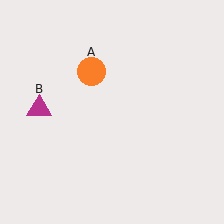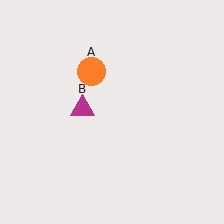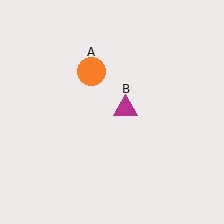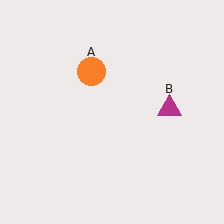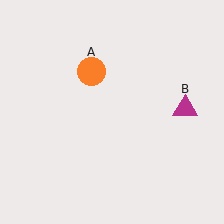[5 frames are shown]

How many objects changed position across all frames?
1 object changed position: magenta triangle (object B).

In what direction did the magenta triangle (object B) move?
The magenta triangle (object B) moved right.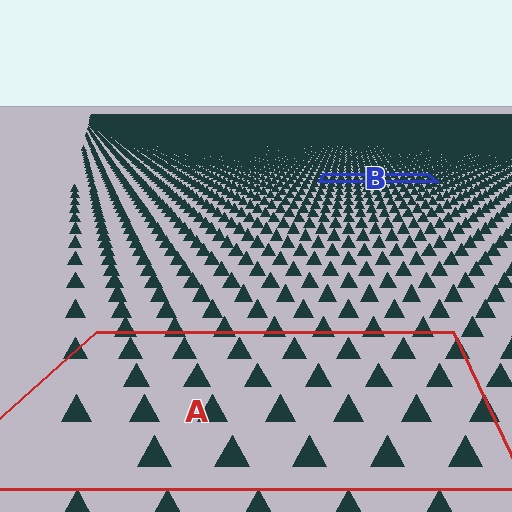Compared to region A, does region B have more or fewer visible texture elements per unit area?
Region B has more texture elements per unit area — they are packed more densely because it is farther away.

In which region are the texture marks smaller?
The texture marks are smaller in region B, because it is farther away.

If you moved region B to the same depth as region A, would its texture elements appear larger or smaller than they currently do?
They would appear larger. At a closer depth, the same texture elements are projected at a bigger on-screen size.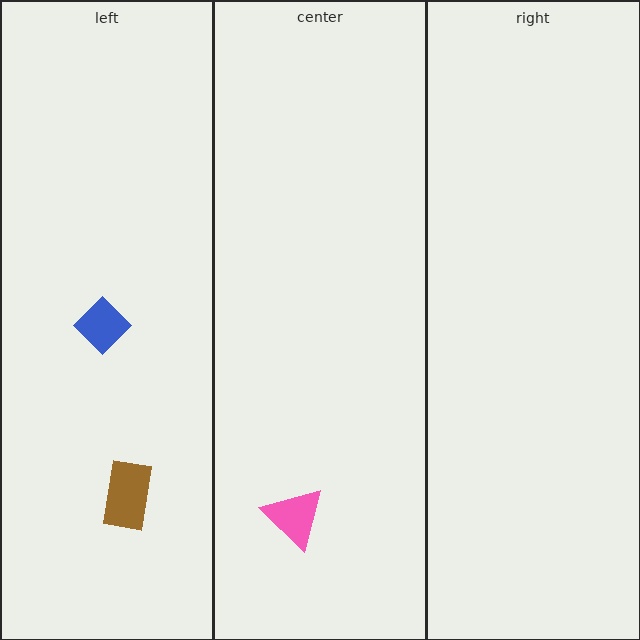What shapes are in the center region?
The pink triangle.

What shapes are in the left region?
The blue diamond, the brown rectangle.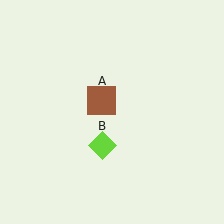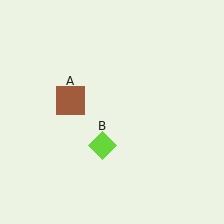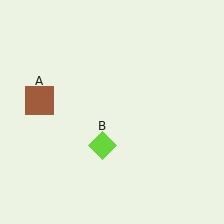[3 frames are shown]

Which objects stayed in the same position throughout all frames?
Lime diamond (object B) remained stationary.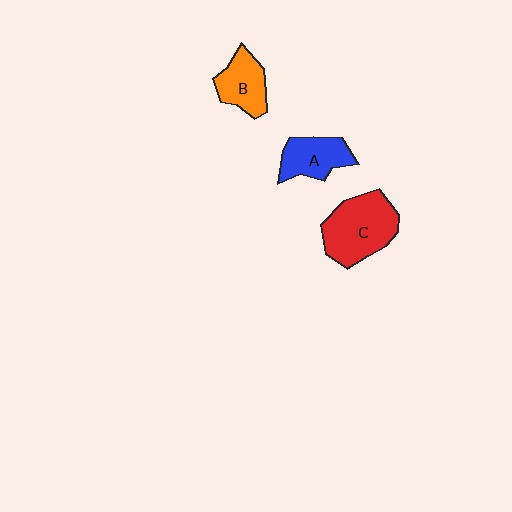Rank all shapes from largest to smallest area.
From largest to smallest: C (red), A (blue), B (orange).